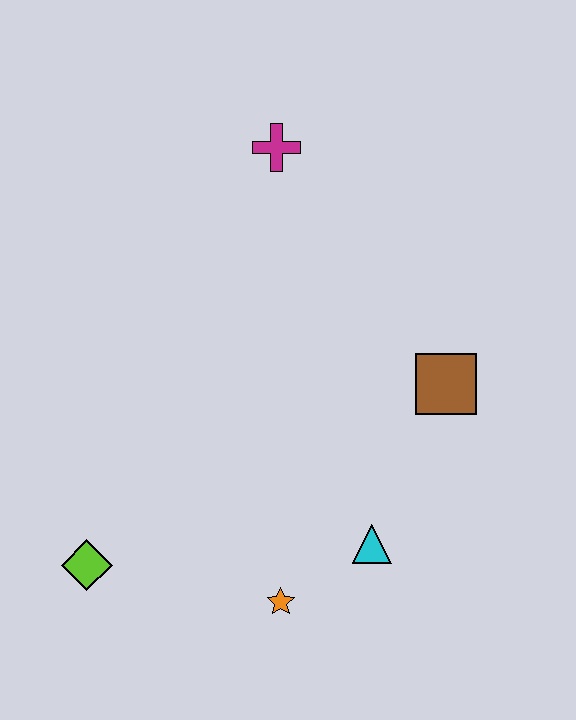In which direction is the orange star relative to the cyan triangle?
The orange star is to the left of the cyan triangle.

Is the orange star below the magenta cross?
Yes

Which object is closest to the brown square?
The cyan triangle is closest to the brown square.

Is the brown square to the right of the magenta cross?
Yes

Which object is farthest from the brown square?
The lime diamond is farthest from the brown square.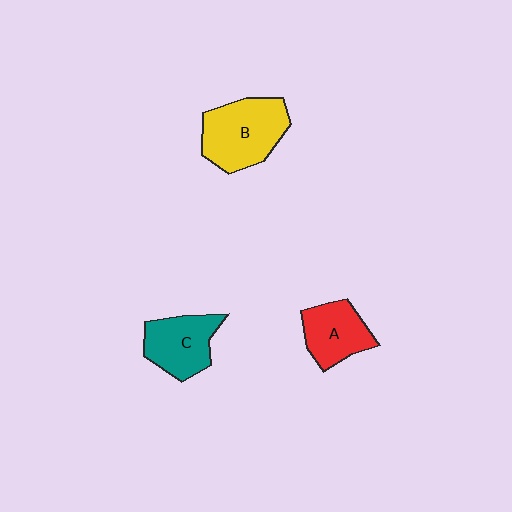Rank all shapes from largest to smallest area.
From largest to smallest: B (yellow), C (teal), A (red).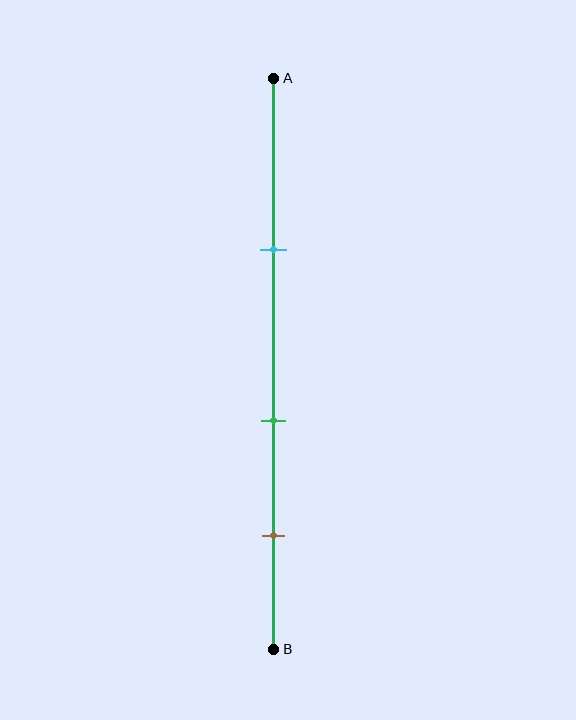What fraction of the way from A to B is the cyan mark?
The cyan mark is approximately 30% (0.3) of the way from A to B.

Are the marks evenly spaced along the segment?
Yes, the marks are approximately evenly spaced.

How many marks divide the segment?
There are 3 marks dividing the segment.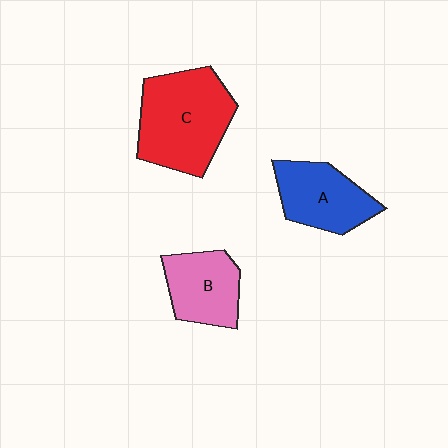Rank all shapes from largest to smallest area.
From largest to smallest: C (red), A (blue), B (pink).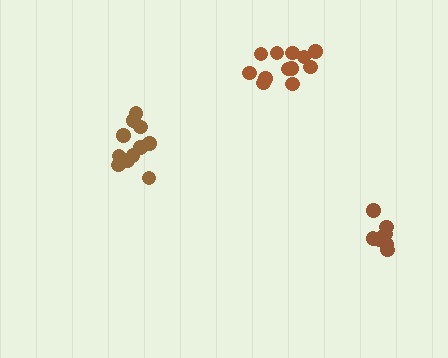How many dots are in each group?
Group 1: 11 dots, Group 2: 12 dots, Group 3: 8 dots (31 total).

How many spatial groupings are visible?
There are 3 spatial groupings.